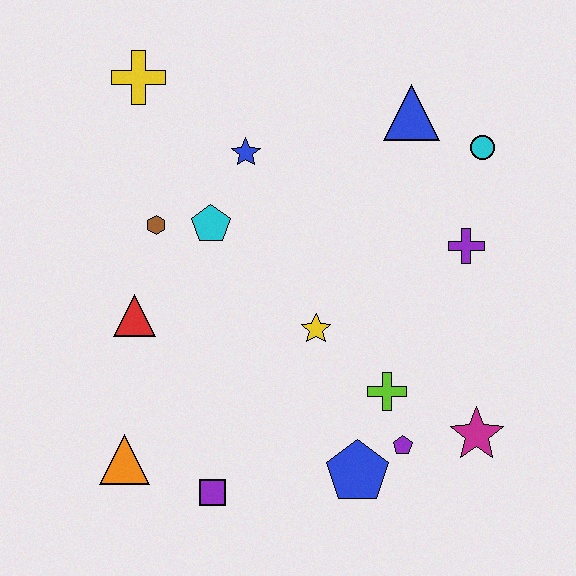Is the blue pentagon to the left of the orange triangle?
No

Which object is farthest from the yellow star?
The yellow cross is farthest from the yellow star.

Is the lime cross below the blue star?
Yes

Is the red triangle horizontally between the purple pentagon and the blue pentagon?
No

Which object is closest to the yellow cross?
The blue star is closest to the yellow cross.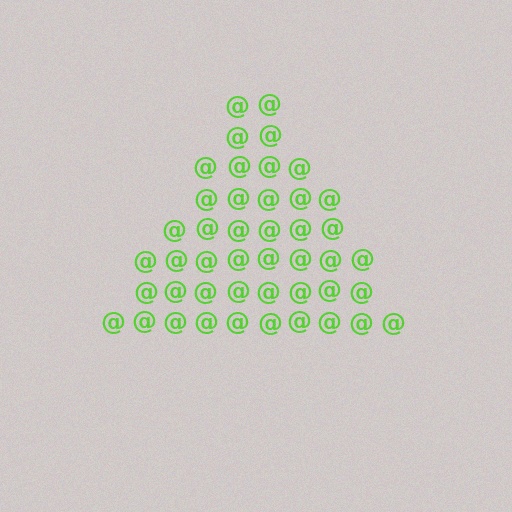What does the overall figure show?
The overall figure shows a triangle.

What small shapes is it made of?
It is made of small at signs.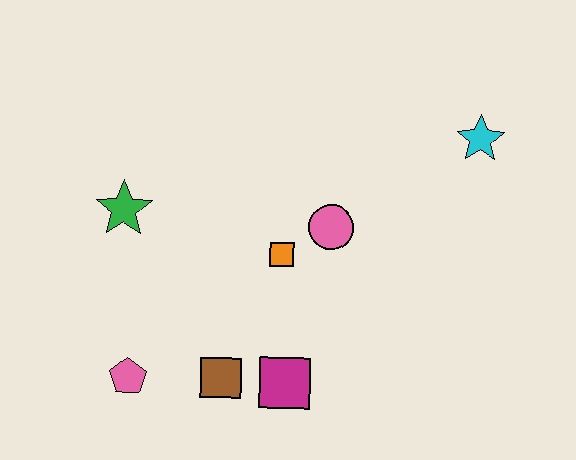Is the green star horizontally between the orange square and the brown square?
No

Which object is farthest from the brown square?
The cyan star is farthest from the brown square.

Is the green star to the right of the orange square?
No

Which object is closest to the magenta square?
The brown square is closest to the magenta square.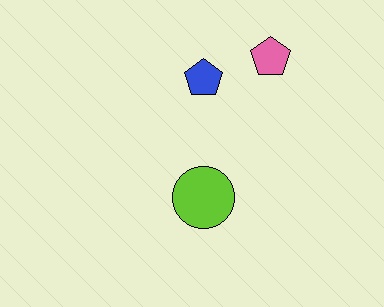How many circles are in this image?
There is 1 circle.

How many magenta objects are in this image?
There are no magenta objects.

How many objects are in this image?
There are 3 objects.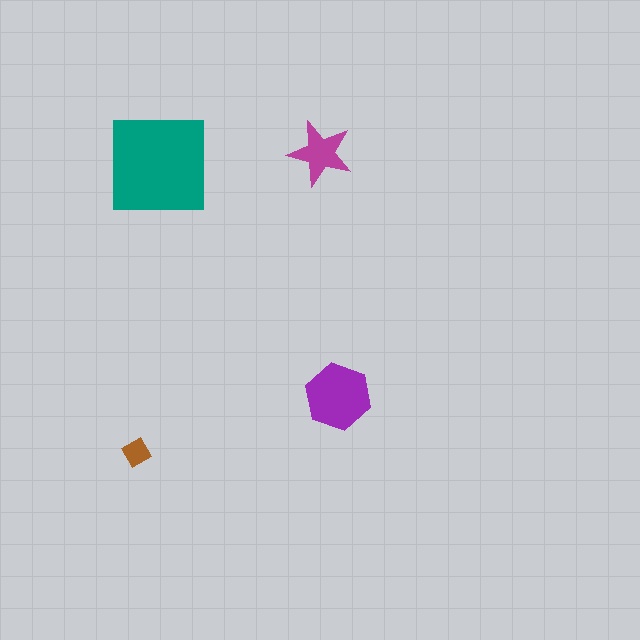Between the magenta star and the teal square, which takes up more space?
The teal square.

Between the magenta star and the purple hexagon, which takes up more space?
The purple hexagon.